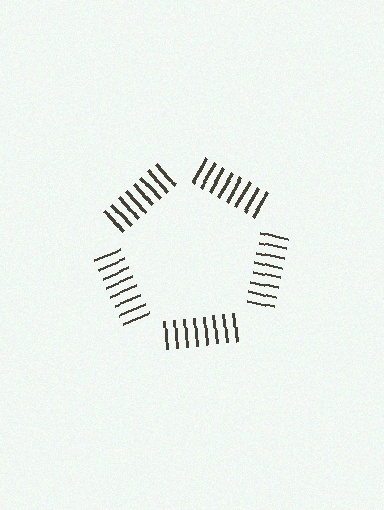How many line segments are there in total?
40 — 8 along each of the 5 edges.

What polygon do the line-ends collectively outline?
An illusory pentagon — the line segments terminate on its edges but no continuous stroke is drawn.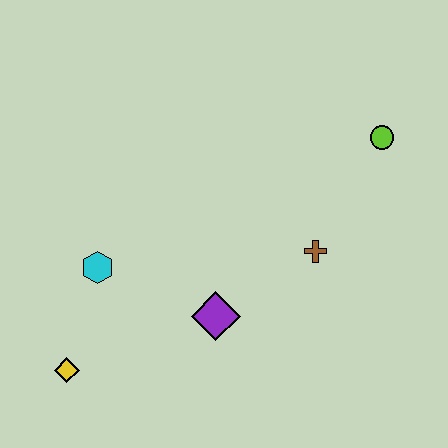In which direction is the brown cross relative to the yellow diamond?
The brown cross is to the right of the yellow diamond.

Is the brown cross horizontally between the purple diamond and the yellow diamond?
No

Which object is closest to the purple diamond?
The brown cross is closest to the purple diamond.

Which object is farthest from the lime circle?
The yellow diamond is farthest from the lime circle.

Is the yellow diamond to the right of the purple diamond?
No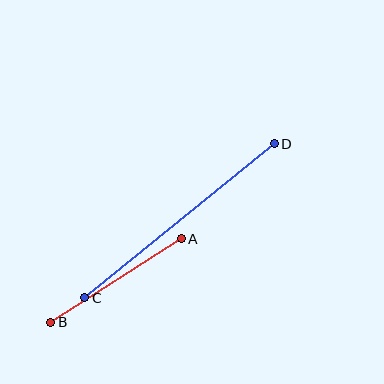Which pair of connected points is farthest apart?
Points C and D are farthest apart.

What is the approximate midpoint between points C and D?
The midpoint is at approximately (180, 221) pixels.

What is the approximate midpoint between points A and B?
The midpoint is at approximately (116, 280) pixels.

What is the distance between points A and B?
The distance is approximately 155 pixels.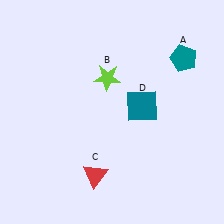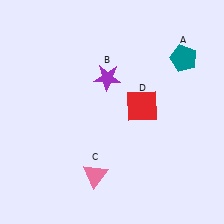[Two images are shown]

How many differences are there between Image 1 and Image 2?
There are 3 differences between the two images.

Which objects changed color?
B changed from lime to purple. C changed from red to pink. D changed from teal to red.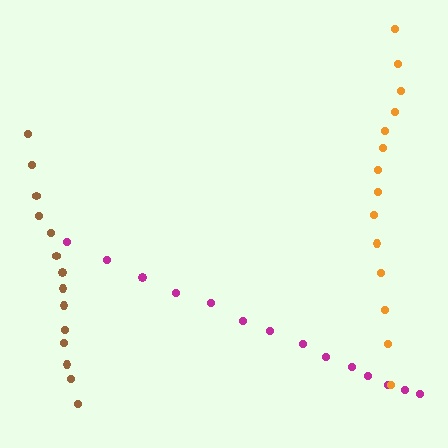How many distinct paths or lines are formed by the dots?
There are 3 distinct paths.